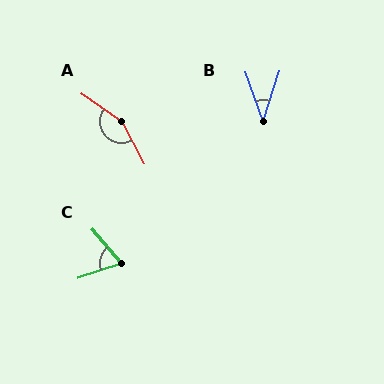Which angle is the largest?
A, at approximately 152 degrees.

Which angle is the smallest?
B, at approximately 37 degrees.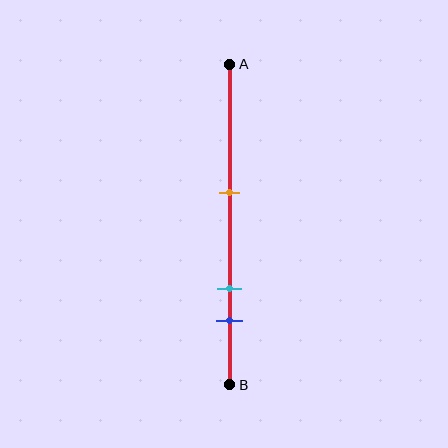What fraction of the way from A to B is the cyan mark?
The cyan mark is approximately 70% (0.7) of the way from A to B.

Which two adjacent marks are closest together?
The cyan and blue marks are the closest adjacent pair.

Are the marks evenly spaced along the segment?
No, the marks are not evenly spaced.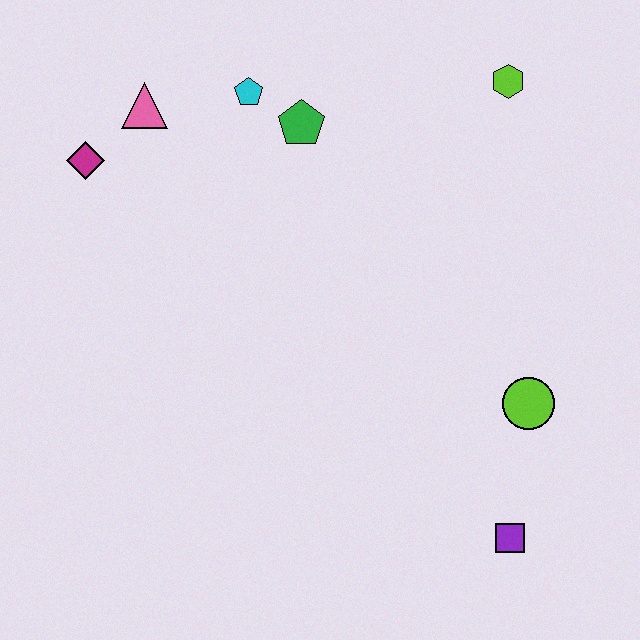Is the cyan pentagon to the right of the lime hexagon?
No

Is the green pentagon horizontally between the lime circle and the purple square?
No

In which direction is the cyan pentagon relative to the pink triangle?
The cyan pentagon is to the right of the pink triangle.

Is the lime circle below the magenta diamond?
Yes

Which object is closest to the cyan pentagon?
The green pentagon is closest to the cyan pentagon.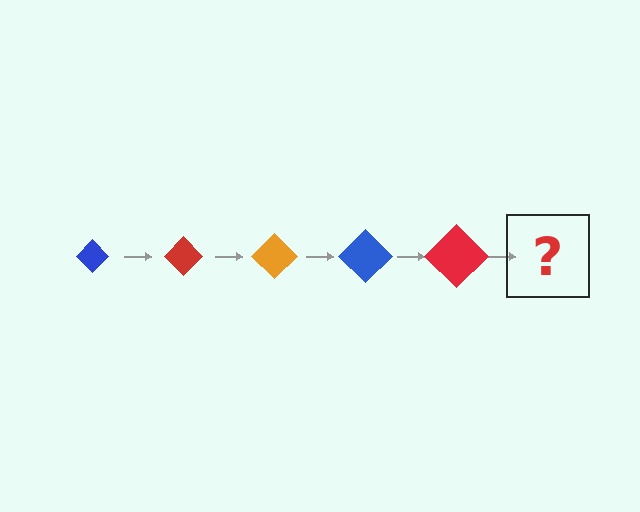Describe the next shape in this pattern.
It should be an orange diamond, larger than the previous one.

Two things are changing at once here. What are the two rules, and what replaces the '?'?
The two rules are that the diamond grows larger each step and the color cycles through blue, red, and orange. The '?' should be an orange diamond, larger than the previous one.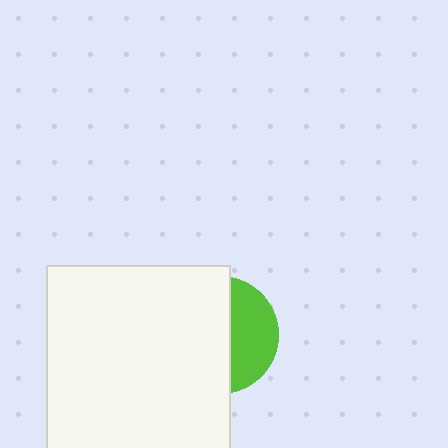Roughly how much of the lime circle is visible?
A small part of it is visible (roughly 38%).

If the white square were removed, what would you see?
You would see the complete lime circle.